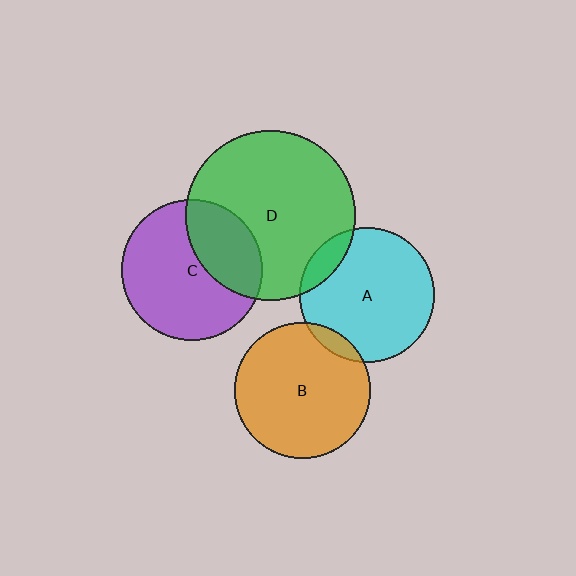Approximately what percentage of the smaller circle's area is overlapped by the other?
Approximately 5%.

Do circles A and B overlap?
Yes.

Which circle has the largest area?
Circle D (green).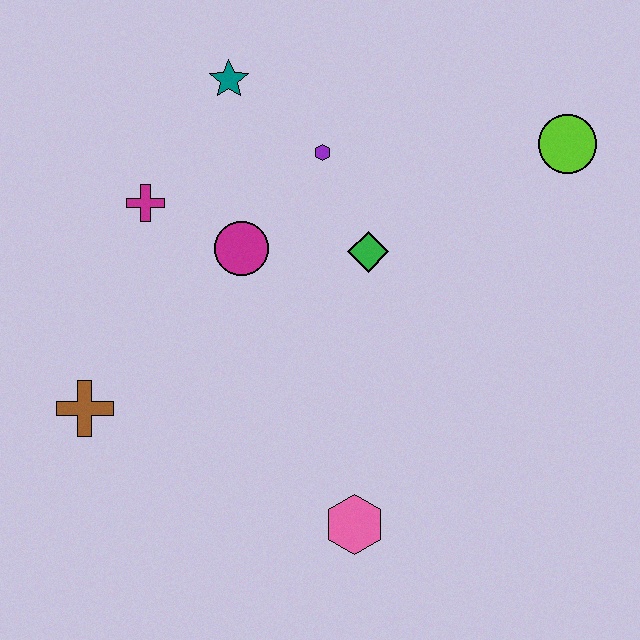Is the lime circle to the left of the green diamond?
No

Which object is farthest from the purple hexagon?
The pink hexagon is farthest from the purple hexagon.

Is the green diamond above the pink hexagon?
Yes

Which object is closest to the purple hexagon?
The green diamond is closest to the purple hexagon.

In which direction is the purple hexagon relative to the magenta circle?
The purple hexagon is above the magenta circle.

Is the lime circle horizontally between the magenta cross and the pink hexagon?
No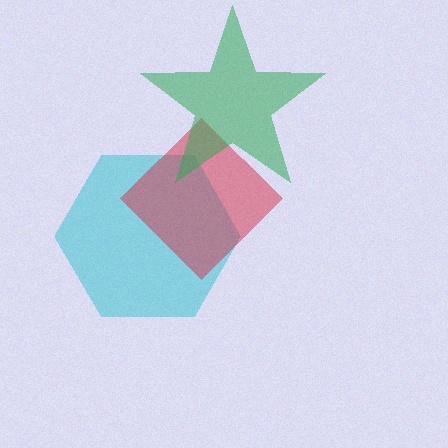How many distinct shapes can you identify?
There are 3 distinct shapes: a cyan hexagon, a red diamond, a green star.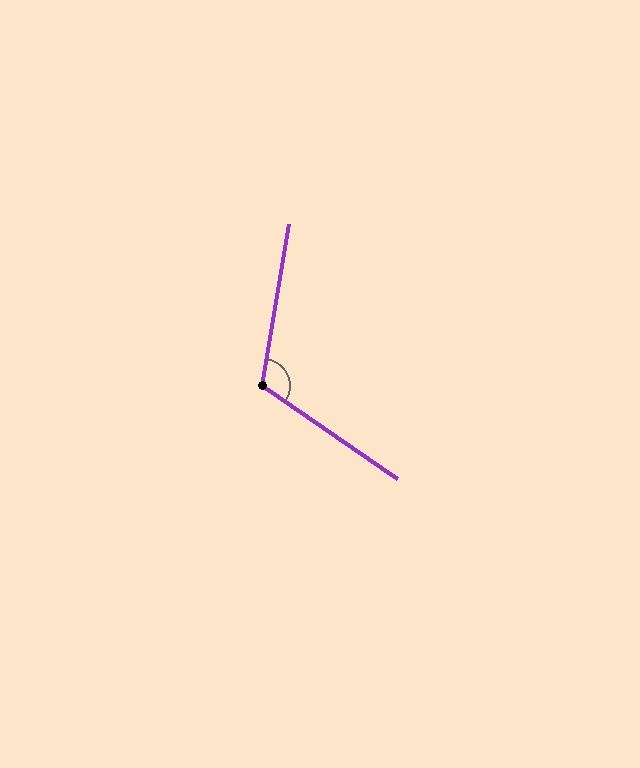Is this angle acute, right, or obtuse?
It is obtuse.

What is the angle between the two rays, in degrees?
Approximately 115 degrees.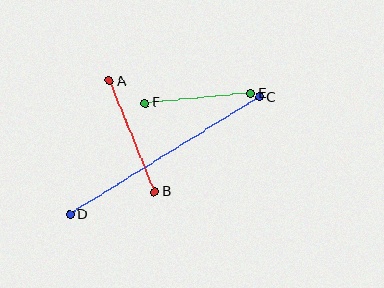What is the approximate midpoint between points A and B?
The midpoint is at approximately (132, 136) pixels.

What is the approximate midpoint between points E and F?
The midpoint is at approximately (198, 98) pixels.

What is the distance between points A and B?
The distance is approximately 120 pixels.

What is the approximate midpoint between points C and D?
The midpoint is at approximately (165, 156) pixels.